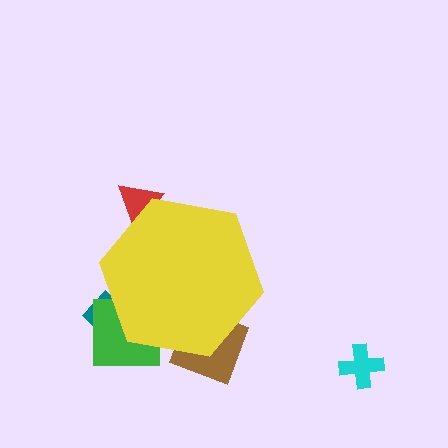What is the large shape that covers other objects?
A yellow hexagon.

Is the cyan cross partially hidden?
No, the cyan cross is fully visible.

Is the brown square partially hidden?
Yes, the brown square is partially hidden behind the yellow hexagon.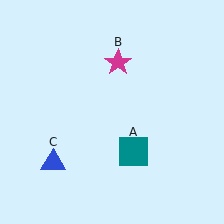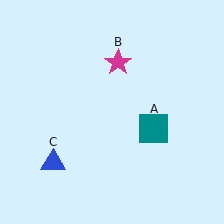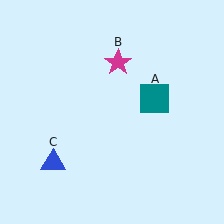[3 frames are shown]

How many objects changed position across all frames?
1 object changed position: teal square (object A).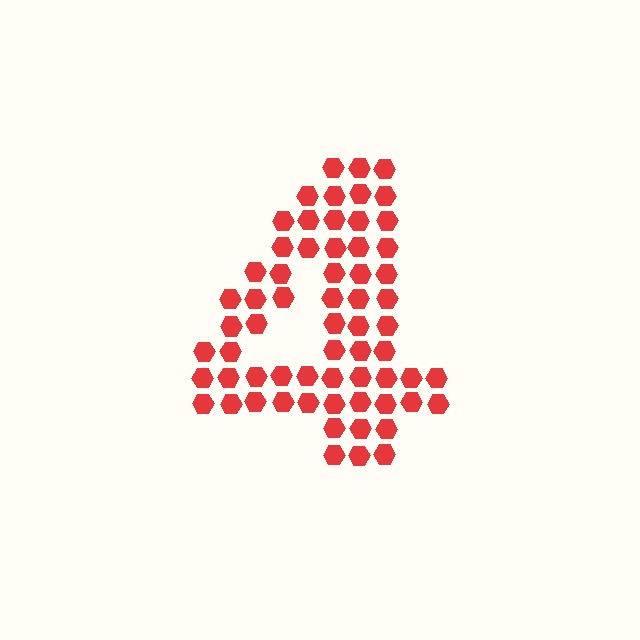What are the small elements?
The small elements are hexagons.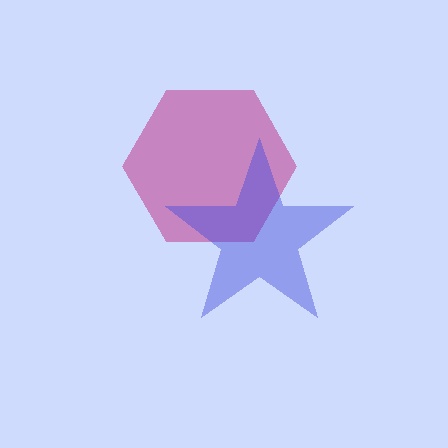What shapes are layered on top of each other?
The layered shapes are: a magenta hexagon, a blue star.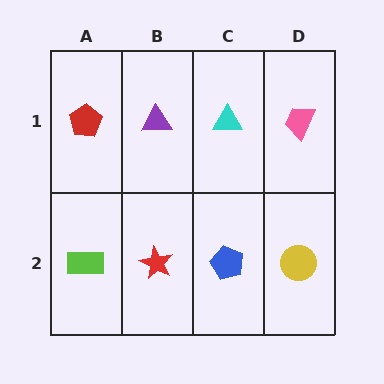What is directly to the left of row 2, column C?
A red star.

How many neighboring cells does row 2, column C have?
3.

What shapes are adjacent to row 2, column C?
A cyan triangle (row 1, column C), a red star (row 2, column B), a yellow circle (row 2, column D).